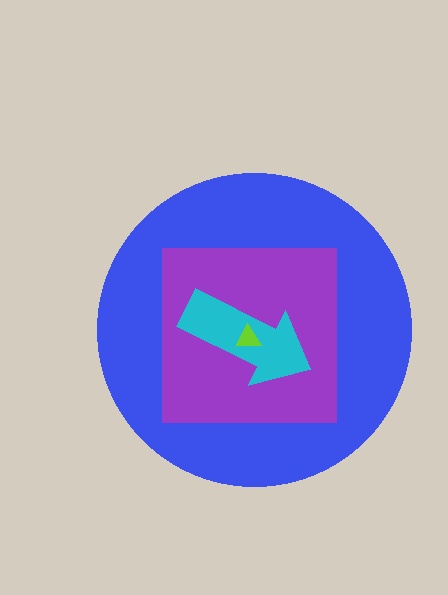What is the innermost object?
The lime triangle.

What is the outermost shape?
The blue circle.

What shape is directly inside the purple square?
The cyan arrow.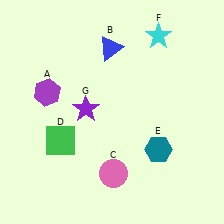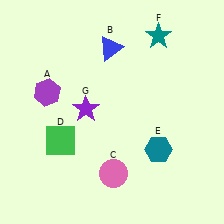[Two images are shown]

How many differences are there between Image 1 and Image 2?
There is 1 difference between the two images.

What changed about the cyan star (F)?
In Image 1, F is cyan. In Image 2, it changed to teal.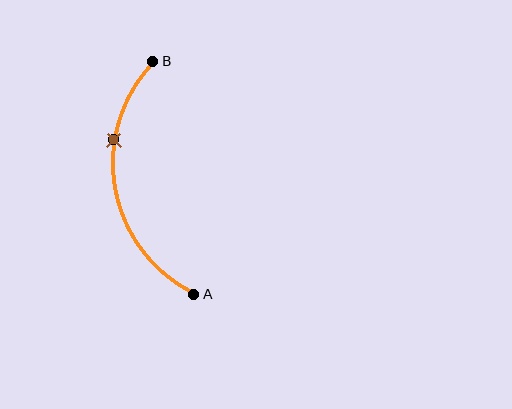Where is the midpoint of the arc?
The arc midpoint is the point on the curve farthest from the straight line joining A and B. It sits to the left of that line.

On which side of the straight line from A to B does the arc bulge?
The arc bulges to the left of the straight line connecting A and B.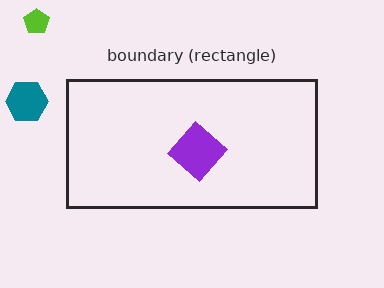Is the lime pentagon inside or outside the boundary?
Outside.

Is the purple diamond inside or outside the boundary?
Inside.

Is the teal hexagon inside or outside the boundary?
Outside.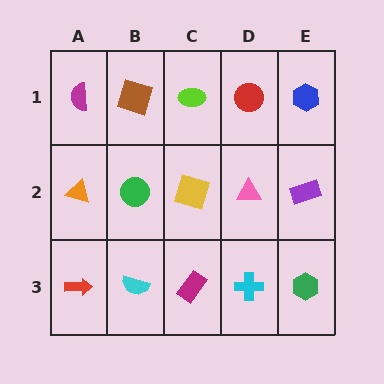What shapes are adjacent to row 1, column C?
A yellow square (row 2, column C), a brown square (row 1, column B), a red circle (row 1, column D).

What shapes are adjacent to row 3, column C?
A yellow square (row 2, column C), a cyan semicircle (row 3, column B), a cyan cross (row 3, column D).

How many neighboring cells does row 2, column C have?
4.